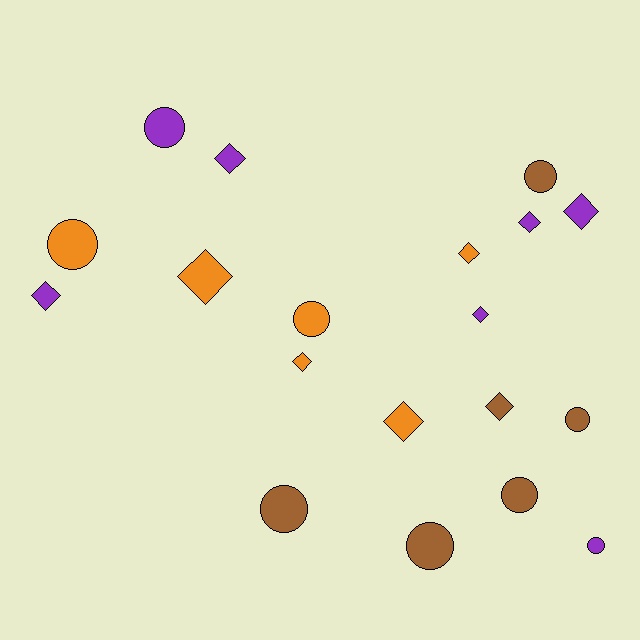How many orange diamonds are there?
There are 4 orange diamonds.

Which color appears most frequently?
Purple, with 7 objects.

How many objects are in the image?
There are 19 objects.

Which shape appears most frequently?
Diamond, with 10 objects.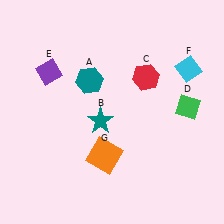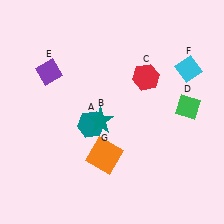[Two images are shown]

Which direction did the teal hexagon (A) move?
The teal hexagon (A) moved down.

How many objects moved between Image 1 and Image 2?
1 object moved between the two images.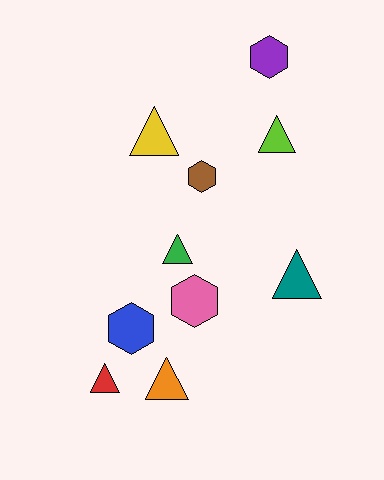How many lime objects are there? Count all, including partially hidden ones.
There is 1 lime object.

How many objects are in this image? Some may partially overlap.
There are 10 objects.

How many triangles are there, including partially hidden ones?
There are 6 triangles.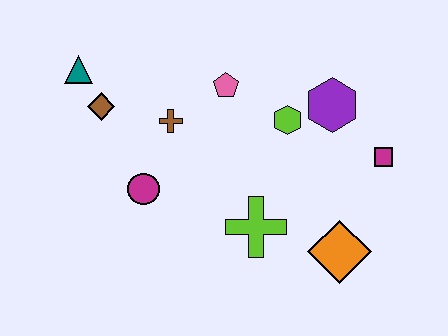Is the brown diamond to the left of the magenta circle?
Yes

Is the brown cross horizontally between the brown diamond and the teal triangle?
No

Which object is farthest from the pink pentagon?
The orange diamond is farthest from the pink pentagon.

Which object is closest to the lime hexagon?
The purple hexagon is closest to the lime hexagon.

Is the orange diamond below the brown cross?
Yes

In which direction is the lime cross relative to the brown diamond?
The lime cross is to the right of the brown diamond.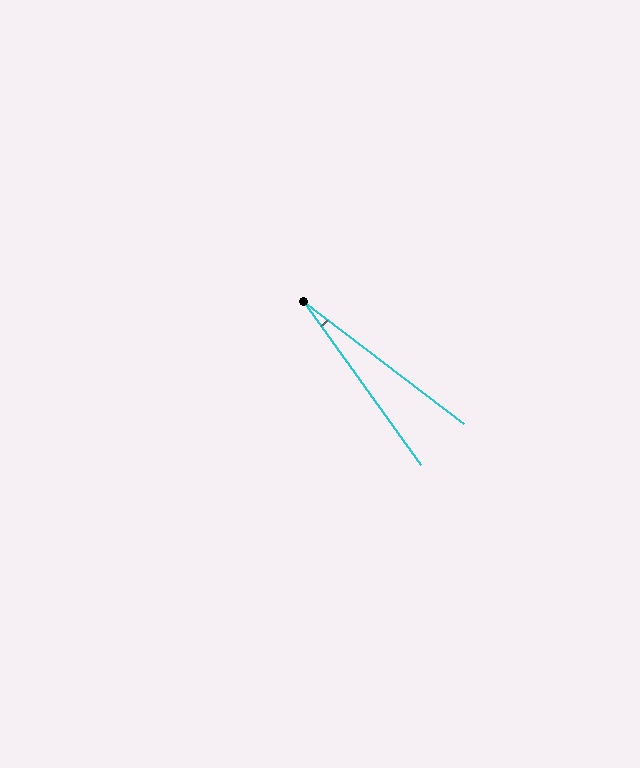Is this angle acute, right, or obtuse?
It is acute.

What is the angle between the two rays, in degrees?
Approximately 17 degrees.